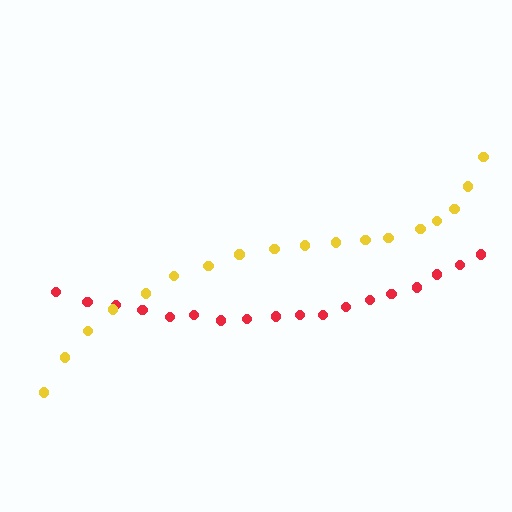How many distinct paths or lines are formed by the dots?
There are 2 distinct paths.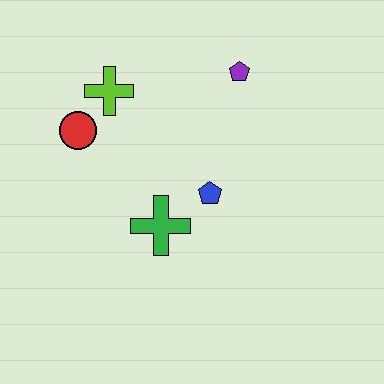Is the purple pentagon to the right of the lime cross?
Yes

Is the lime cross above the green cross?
Yes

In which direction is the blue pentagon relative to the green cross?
The blue pentagon is to the right of the green cross.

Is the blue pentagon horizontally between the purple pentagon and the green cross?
Yes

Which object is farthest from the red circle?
The purple pentagon is farthest from the red circle.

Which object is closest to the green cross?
The blue pentagon is closest to the green cross.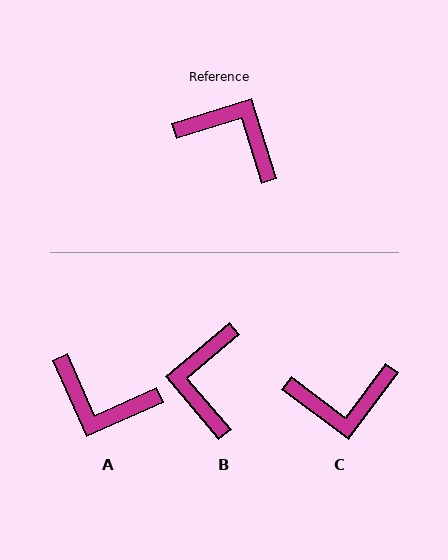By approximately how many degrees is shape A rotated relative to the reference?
Approximately 173 degrees clockwise.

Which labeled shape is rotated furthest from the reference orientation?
A, about 173 degrees away.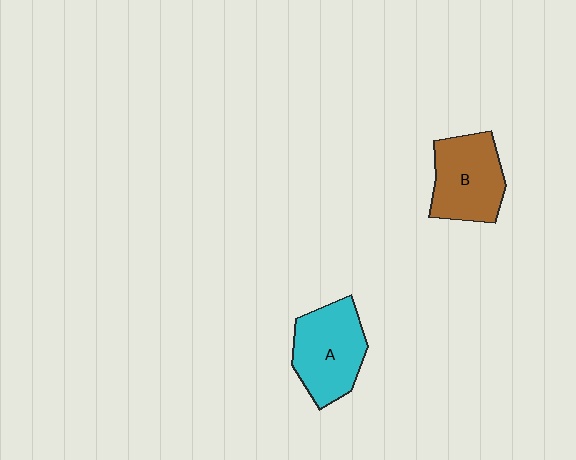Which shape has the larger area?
Shape A (cyan).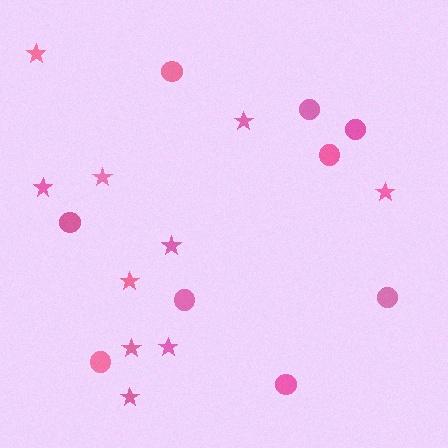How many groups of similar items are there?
There are 2 groups: one group of stars (10) and one group of circles (9).